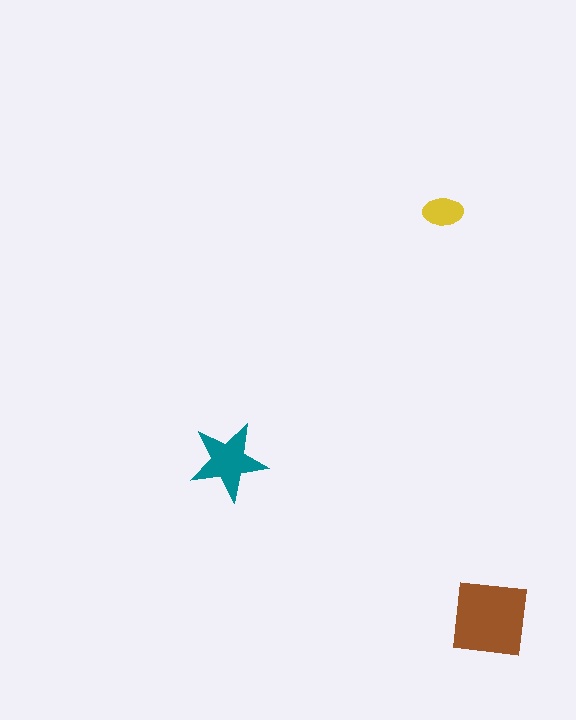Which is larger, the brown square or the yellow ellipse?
The brown square.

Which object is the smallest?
The yellow ellipse.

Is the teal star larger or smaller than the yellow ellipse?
Larger.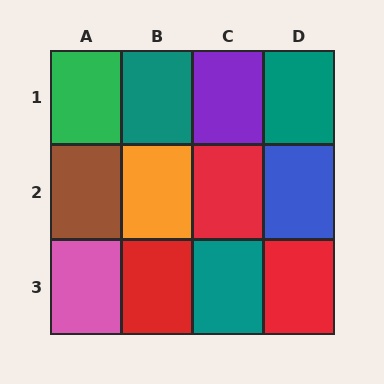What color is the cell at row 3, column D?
Red.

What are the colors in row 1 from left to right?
Green, teal, purple, teal.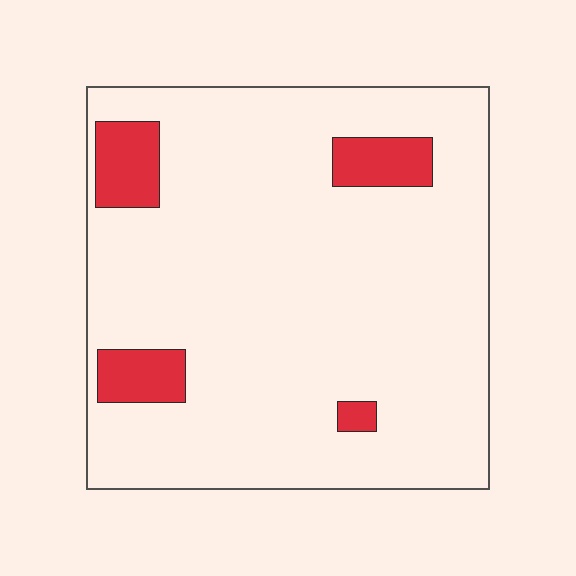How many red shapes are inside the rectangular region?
4.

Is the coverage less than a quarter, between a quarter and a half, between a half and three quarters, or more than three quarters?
Less than a quarter.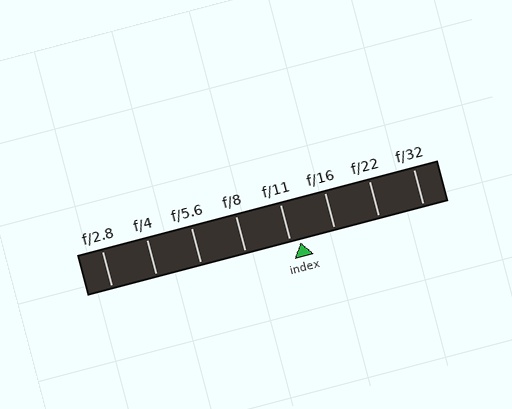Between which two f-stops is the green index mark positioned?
The index mark is between f/11 and f/16.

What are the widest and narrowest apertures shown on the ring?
The widest aperture shown is f/2.8 and the narrowest is f/32.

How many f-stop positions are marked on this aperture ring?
There are 8 f-stop positions marked.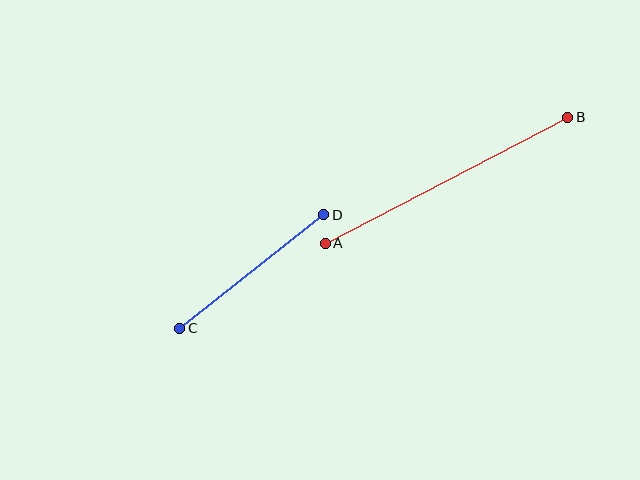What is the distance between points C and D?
The distance is approximately 184 pixels.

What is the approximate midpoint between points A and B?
The midpoint is at approximately (447, 180) pixels.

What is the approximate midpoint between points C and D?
The midpoint is at approximately (252, 272) pixels.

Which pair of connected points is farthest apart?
Points A and B are farthest apart.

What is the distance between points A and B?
The distance is approximately 274 pixels.